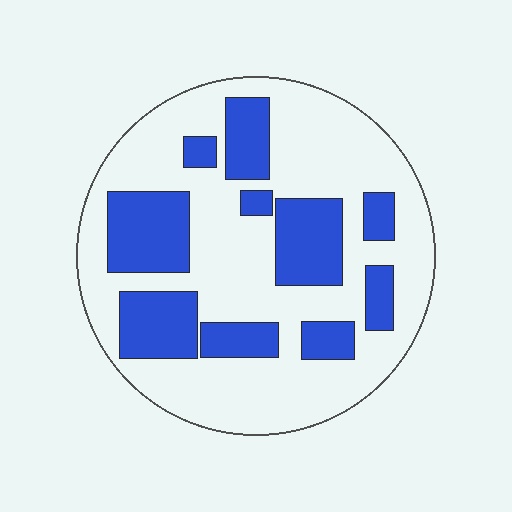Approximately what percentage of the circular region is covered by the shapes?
Approximately 30%.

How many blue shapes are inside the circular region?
10.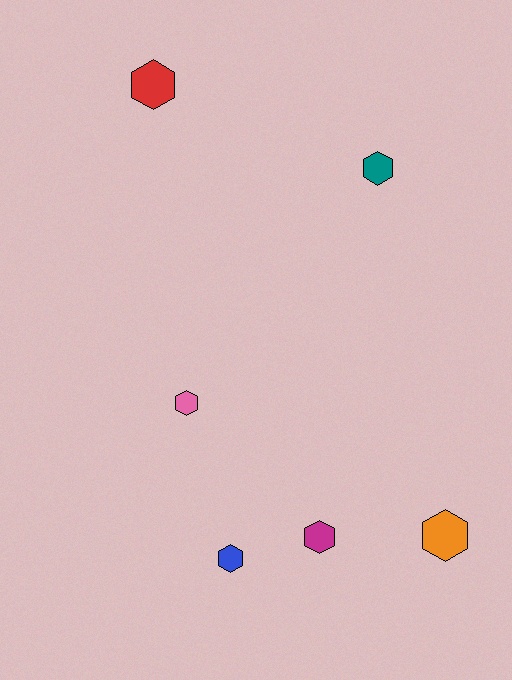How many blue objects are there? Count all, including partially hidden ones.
There is 1 blue object.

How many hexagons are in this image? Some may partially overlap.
There are 6 hexagons.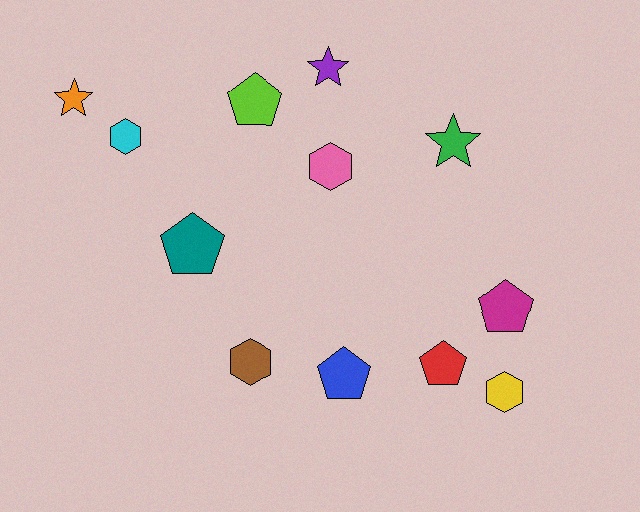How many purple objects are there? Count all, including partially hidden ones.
There is 1 purple object.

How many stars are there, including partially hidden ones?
There are 3 stars.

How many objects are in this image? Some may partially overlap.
There are 12 objects.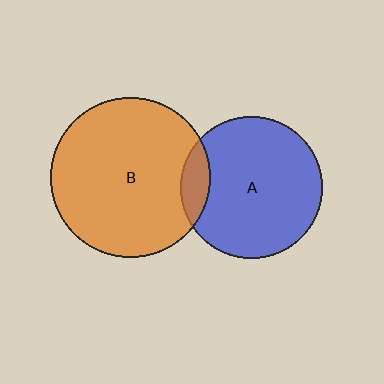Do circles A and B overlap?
Yes.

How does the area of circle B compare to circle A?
Approximately 1.3 times.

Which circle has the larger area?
Circle B (orange).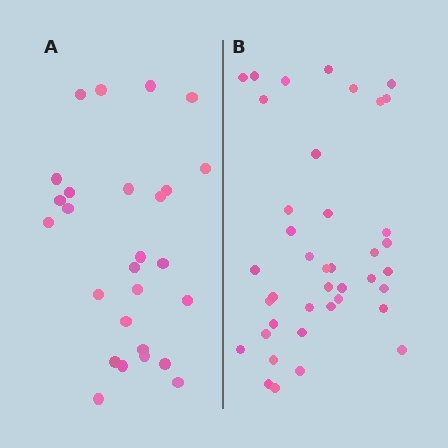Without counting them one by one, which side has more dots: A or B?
Region B (the right region) has more dots.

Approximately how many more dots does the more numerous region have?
Region B has approximately 15 more dots than region A.